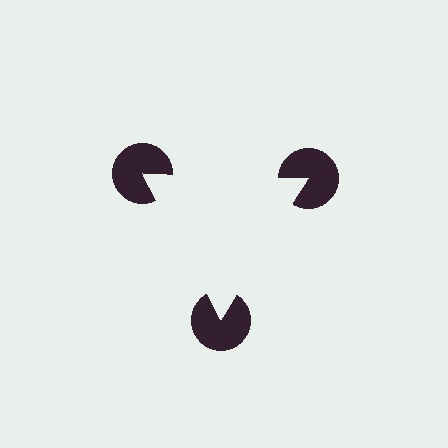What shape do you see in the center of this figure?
An illusory triangle — its edges are inferred from the aligned wedge cuts in the pac-man discs, not physically drawn.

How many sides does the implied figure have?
3 sides.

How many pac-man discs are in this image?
There are 3 — one at each vertex of the illusory triangle.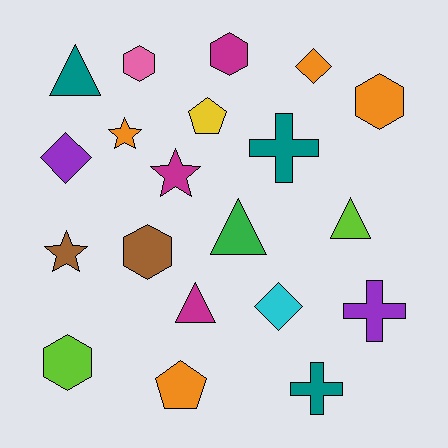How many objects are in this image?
There are 20 objects.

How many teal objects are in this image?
There are 3 teal objects.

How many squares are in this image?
There are no squares.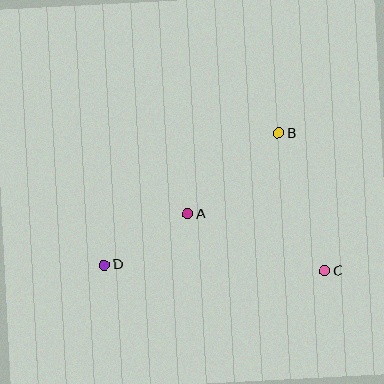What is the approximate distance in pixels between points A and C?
The distance between A and C is approximately 148 pixels.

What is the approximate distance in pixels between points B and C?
The distance between B and C is approximately 145 pixels.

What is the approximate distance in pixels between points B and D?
The distance between B and D is approximately 219 pixels.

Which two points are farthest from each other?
Points C and D are farthest from each other.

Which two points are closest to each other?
Points A and D are closest to each other.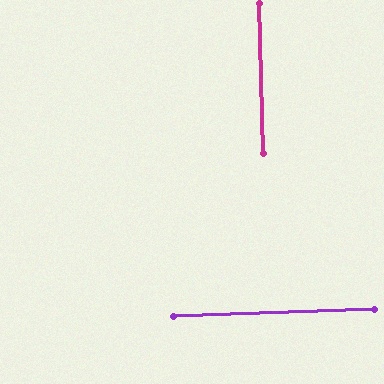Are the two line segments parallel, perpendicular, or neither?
Perpendicular — they meet at approximately 90°.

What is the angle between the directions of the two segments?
Approximately 90 degrees.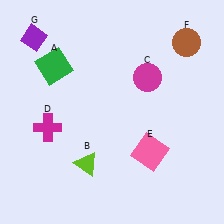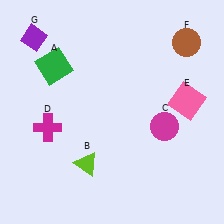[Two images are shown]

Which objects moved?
The objects that moved are: the magenta circle (C), the pink square (E).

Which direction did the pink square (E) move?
The pink square (E) moved up.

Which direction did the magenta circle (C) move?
The magenta circle (C) moved down.